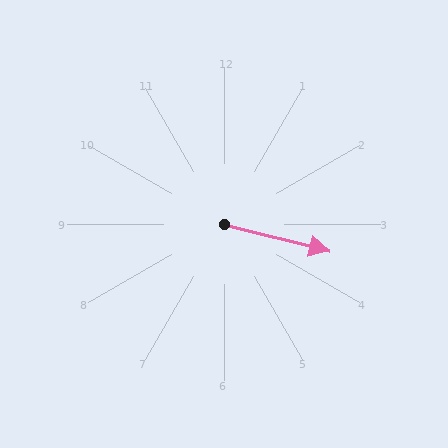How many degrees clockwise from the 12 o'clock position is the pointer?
Approximately 104 degrees.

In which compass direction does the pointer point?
East.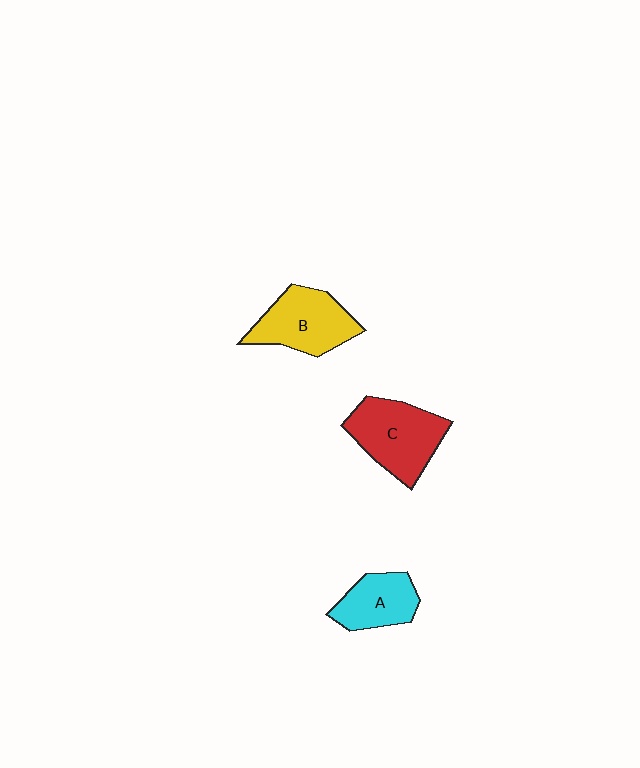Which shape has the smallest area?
Shape A (cyan).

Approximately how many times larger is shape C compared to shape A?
Approximately 1.5 times.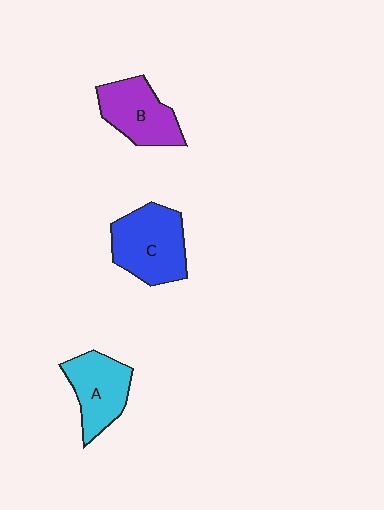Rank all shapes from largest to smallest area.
From largest to smallest: C (blue), B (purple), A (cyan).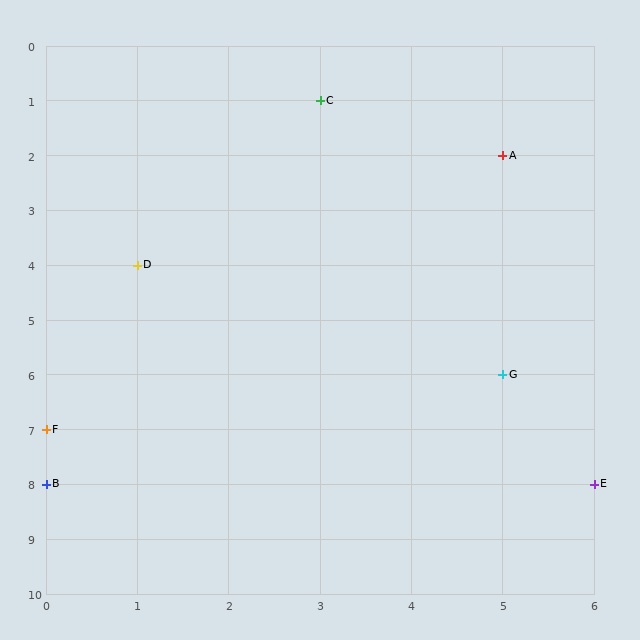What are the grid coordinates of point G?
Point G is at grid coordinates (5, 6).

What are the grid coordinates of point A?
Point A is at grid coordinates (5, 2).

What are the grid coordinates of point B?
Point B is at grid coordinates (0, 8).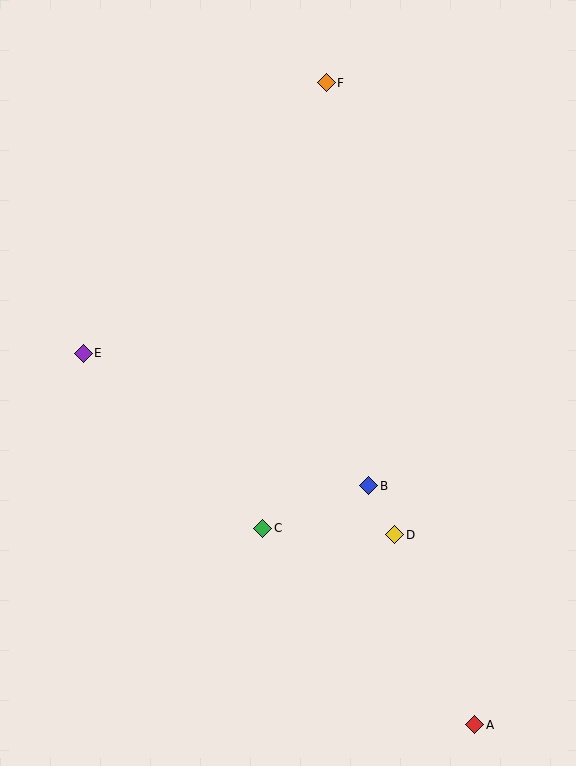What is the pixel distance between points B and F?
The distance between B and F is 405 pixels.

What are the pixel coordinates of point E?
Point E is at (83, 353).